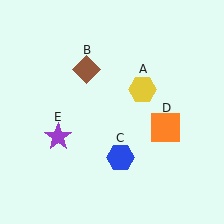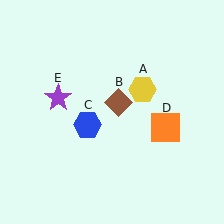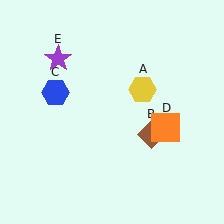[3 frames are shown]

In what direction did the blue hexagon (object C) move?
The blue hexagon (object C) moved up and to the left.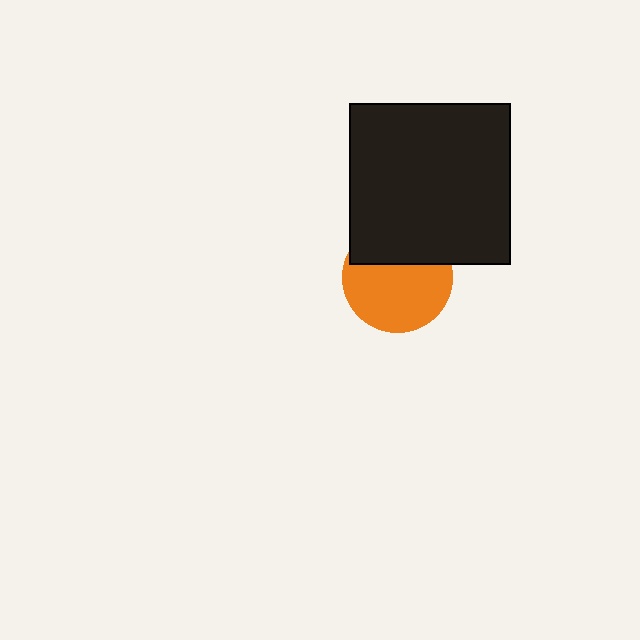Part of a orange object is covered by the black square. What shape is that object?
It is a circle.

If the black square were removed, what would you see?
You would see the complete orange circle.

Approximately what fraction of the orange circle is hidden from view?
Roughly 36% of the orange circle is hidden behind the black square.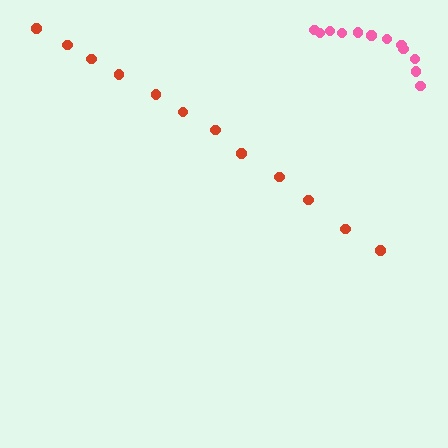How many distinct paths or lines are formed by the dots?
There are 2 distinct paths.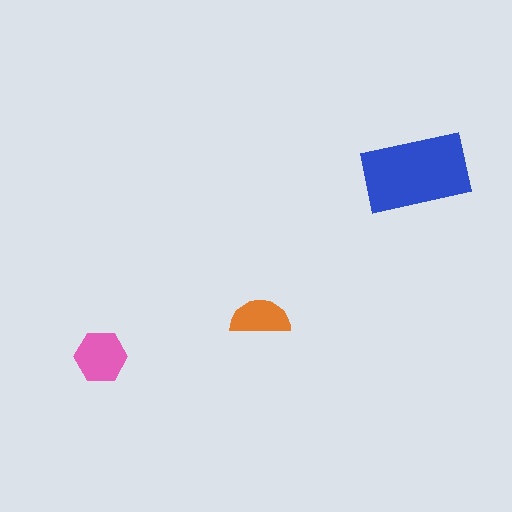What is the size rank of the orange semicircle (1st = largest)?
3rd.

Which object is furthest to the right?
The blue rectangle is rightmost.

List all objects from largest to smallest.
The blue rectangle, the pink hexagon, the orange semicircle.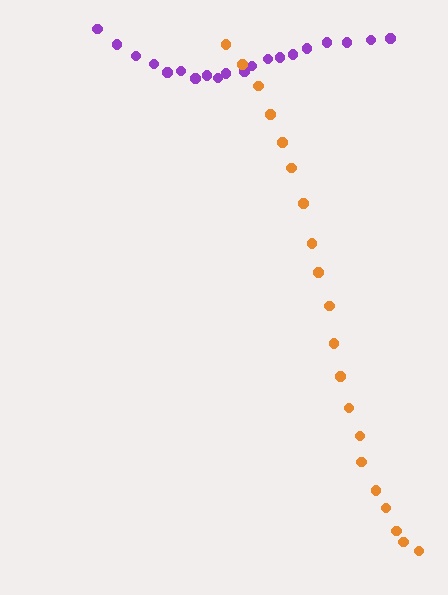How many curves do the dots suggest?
There are 2 distinct paths.